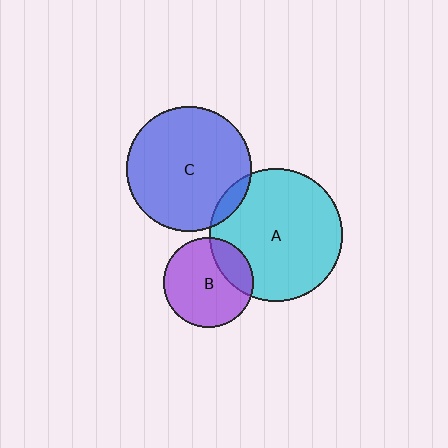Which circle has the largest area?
Circle A (cyan).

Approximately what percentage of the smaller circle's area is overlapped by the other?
Approximately 25%.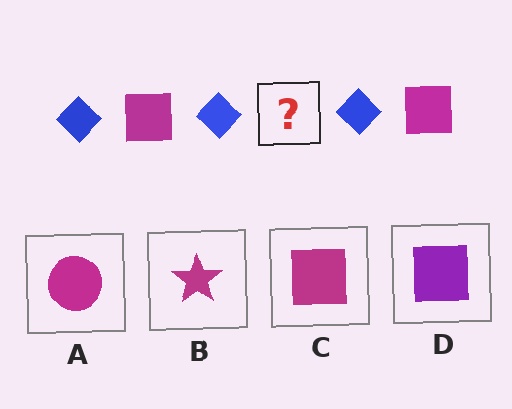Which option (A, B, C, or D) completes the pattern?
C.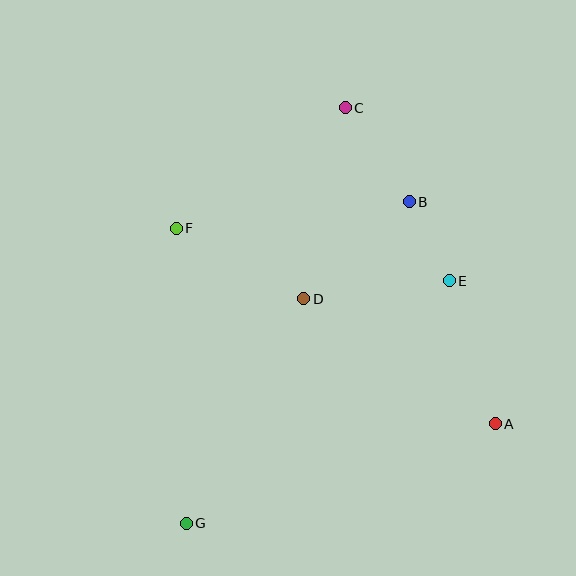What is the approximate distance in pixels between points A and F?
The distance between A and F is approximately 374 pixels.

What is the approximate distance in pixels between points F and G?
The distance between F and G is approximately 295 pixels.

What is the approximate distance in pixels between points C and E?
The distance between C and E is approximately 202 pixels.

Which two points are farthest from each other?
Points C and G are farthest from each other.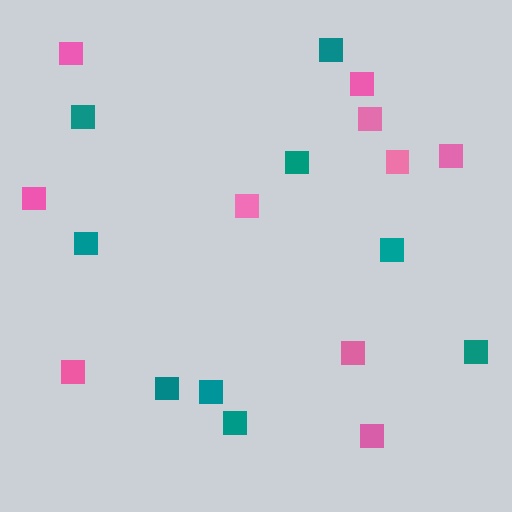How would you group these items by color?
There are 2 groups: one group of pink squares (10) and one group of teal squares (9).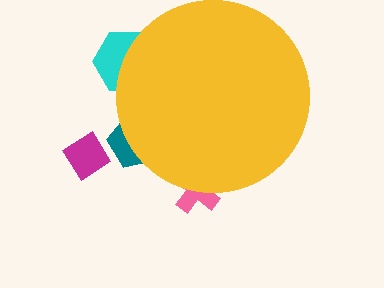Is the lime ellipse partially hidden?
Yes, the lime ellipse is partially hidden behind the yellow circle.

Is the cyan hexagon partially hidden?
Yes, the cyan hexagon is partially hidden behind the yellow circle.